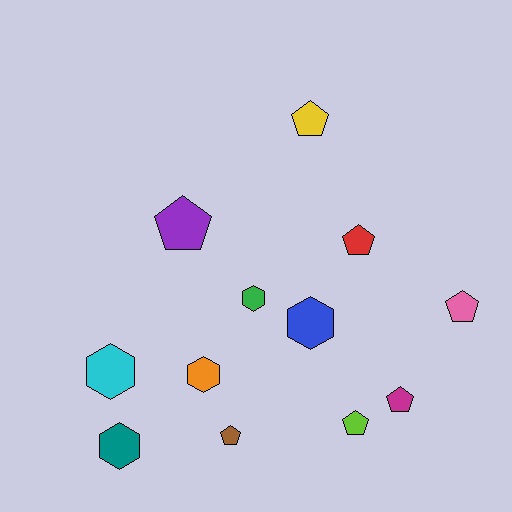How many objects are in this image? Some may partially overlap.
There are 12 objects.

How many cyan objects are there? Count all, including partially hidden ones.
There is 1 cyan object.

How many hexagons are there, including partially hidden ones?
There are 5 hexagons.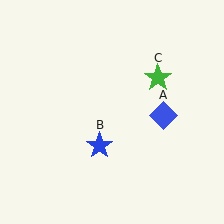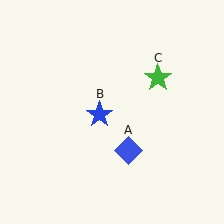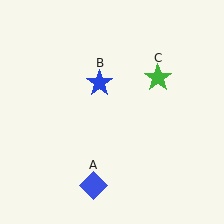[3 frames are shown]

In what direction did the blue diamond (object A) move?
The blue diamond (object A) moved down and to the left.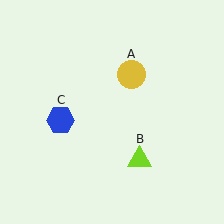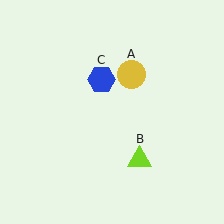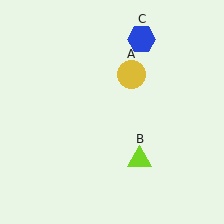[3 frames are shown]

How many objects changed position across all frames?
1 object changed position: blue hexagon (object C).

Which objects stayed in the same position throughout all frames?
Yellow circle (object A) and lime triangle (object B) remained stationary.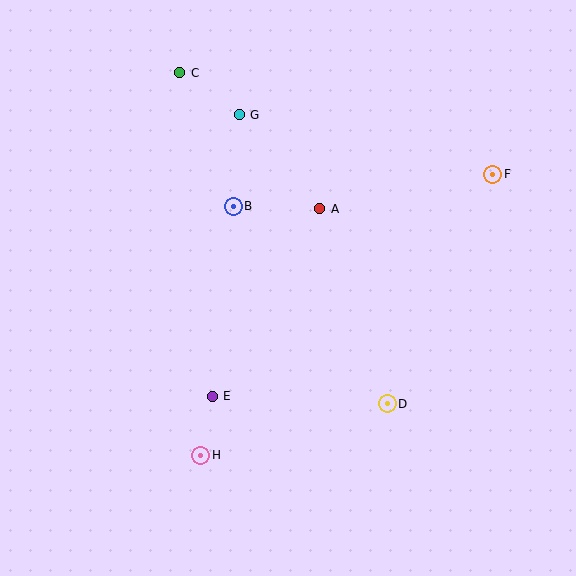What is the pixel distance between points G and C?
The distance between G and C is 73 pixels.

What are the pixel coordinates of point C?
Point C is at (180, 73).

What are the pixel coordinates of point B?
Point B is at (233, 206).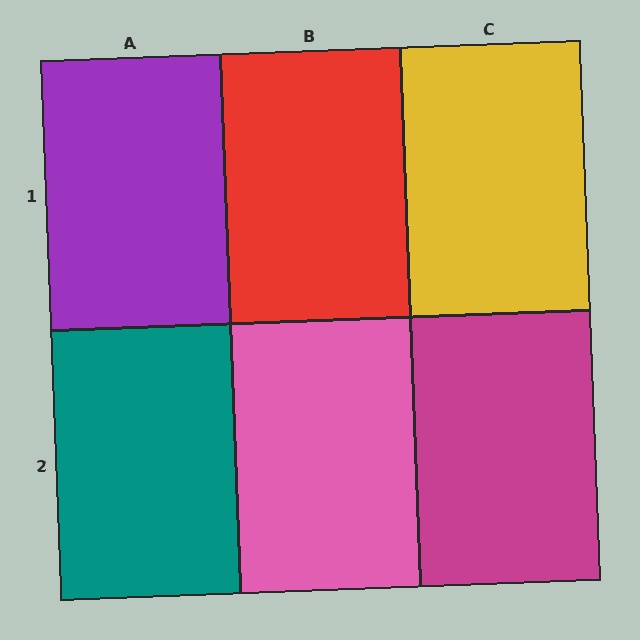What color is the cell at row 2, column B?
Pink.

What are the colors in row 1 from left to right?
Purple, red, yellow.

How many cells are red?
1 cell is red.